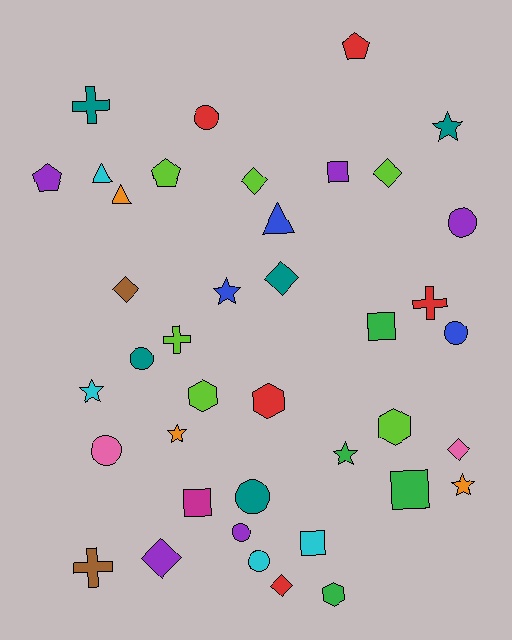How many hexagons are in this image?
There are 4 hexagons.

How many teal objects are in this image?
There are 5 teal objects.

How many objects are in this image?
There are 40 objects.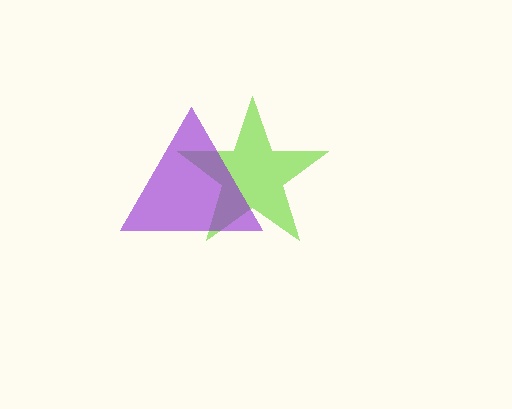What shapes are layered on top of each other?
The layered shapes are: a lime star, a purple triangle.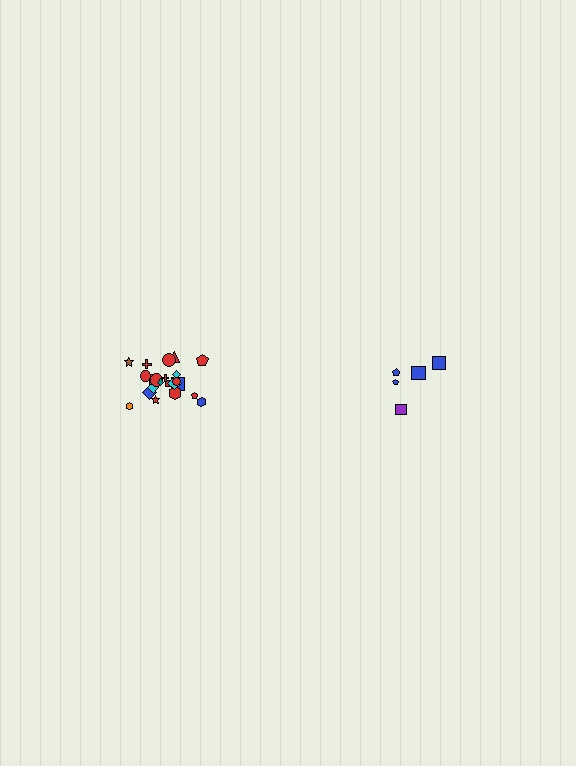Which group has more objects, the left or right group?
The left group.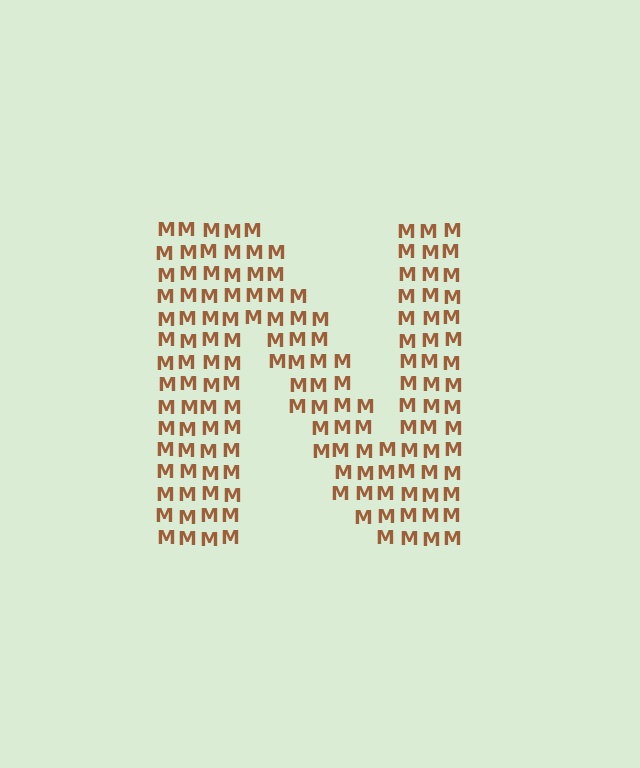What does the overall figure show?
The overall figure shows the letter N.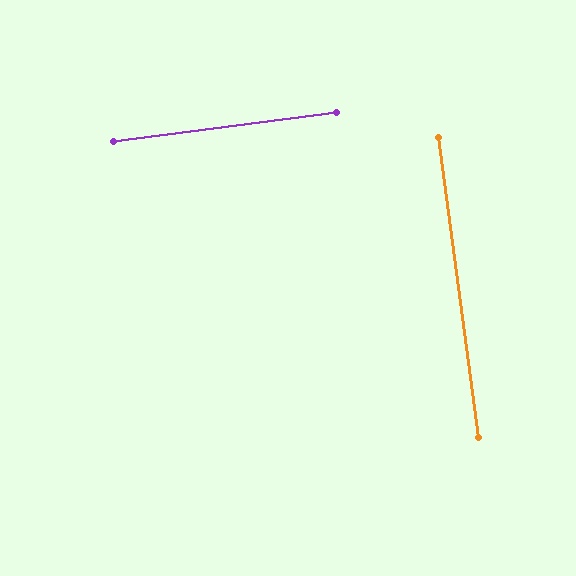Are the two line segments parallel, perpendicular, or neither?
Perpendicular — they meet at approximately 90°.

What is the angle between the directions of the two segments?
Approximately 90 degrees.